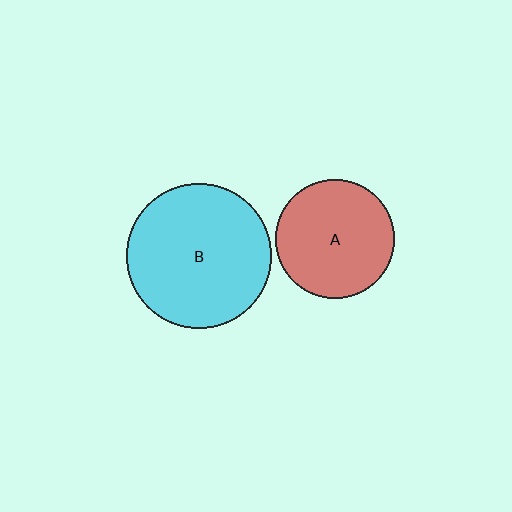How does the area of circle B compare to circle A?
Approximately 1.5 times.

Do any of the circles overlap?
No, none of the circles overlap.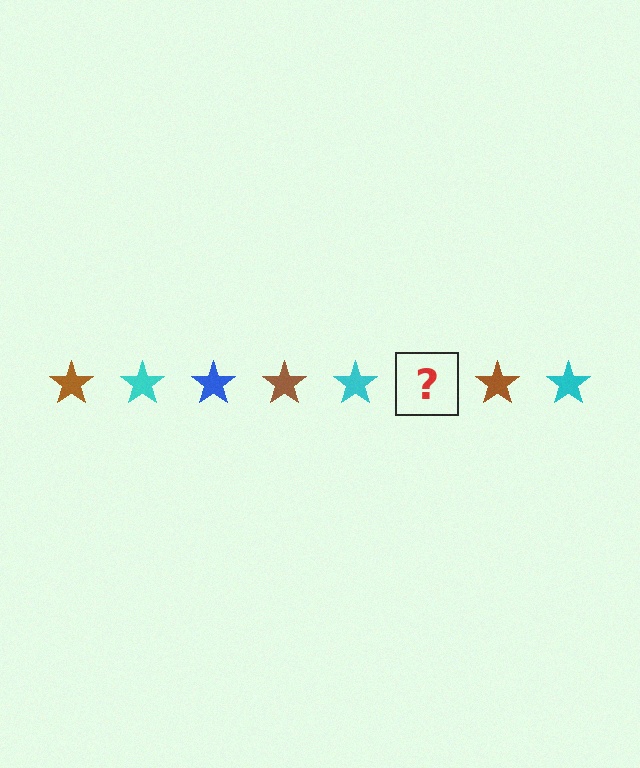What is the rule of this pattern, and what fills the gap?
The rule is that the pattern cycles through brown, cyan, blue stars. The gap should be filled with a blue star.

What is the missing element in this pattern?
The missing element is a blue star.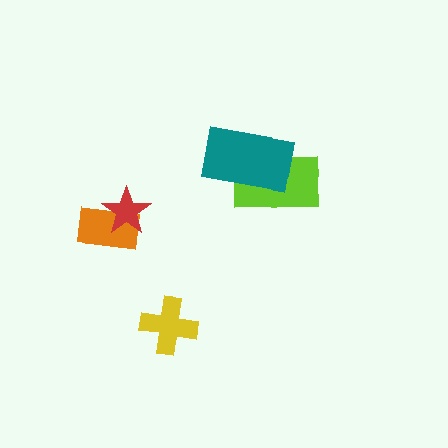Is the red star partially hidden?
No, no other shape covers it.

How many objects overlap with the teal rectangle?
1 object overlaps with the teal rectangle.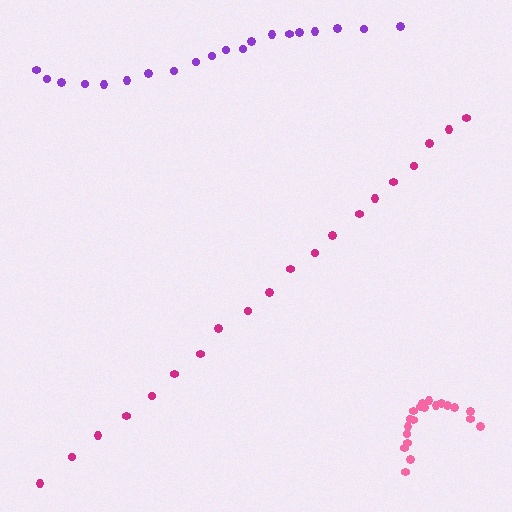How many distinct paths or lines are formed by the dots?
There are 3 distinct paths.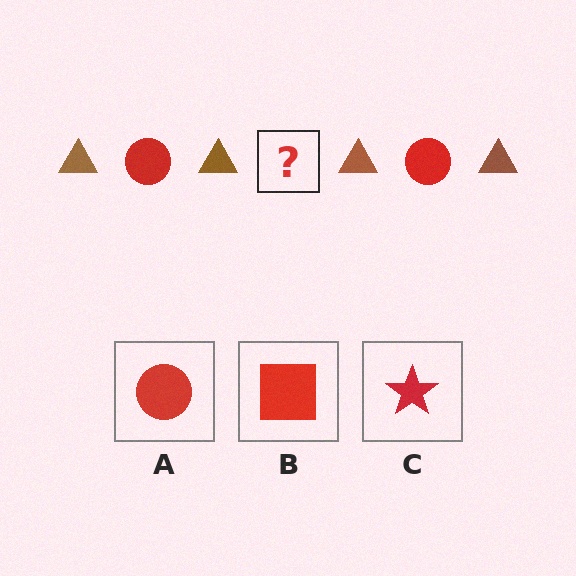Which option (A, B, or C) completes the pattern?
A.